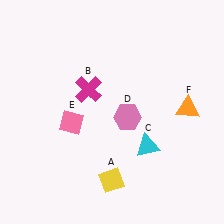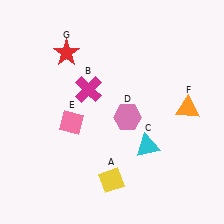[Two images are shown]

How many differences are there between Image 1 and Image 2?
There is 1 difference between the two images.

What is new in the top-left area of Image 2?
A red star (G) was added in the top-left area of Image 2.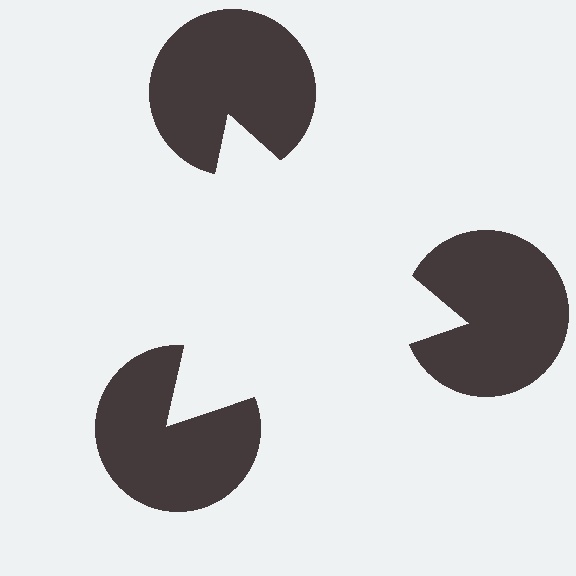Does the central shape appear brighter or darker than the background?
It typically appears slightly brighter than the background, even though no actual brightness change is drawn.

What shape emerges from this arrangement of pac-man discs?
An illusory triangle — its edges are inferred from the aligned wedge cuts in the pac-man discs, not physically drawn.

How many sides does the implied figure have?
3 sides.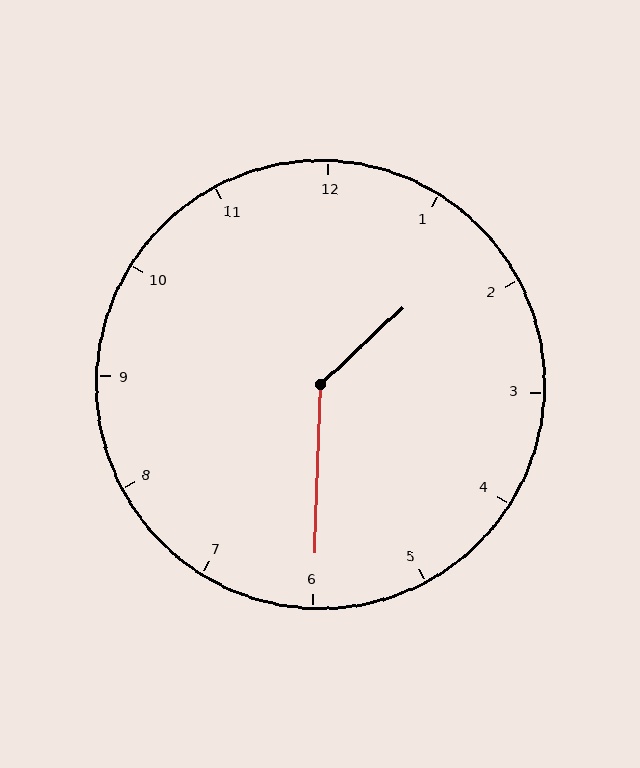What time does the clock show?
1:30.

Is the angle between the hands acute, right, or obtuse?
It is obtuse.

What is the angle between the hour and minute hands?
Approximately 135 degrees.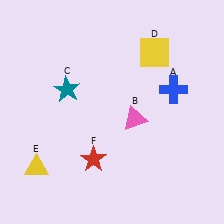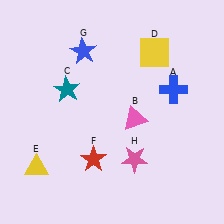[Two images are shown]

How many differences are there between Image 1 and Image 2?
There are 2 differences between the two images.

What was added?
A blue star (G), a pink star (H) were added in Image 2.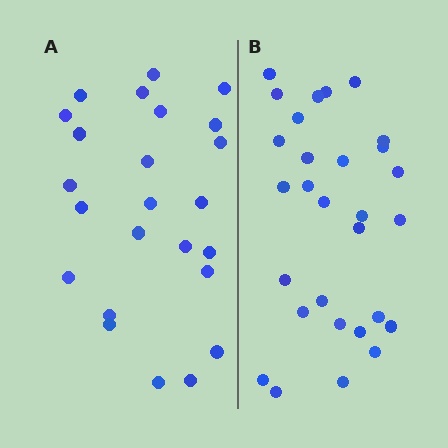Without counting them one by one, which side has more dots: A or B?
Region B (the right region) has more dots.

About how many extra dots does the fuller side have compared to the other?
Region B has about 5 more dots than region A.